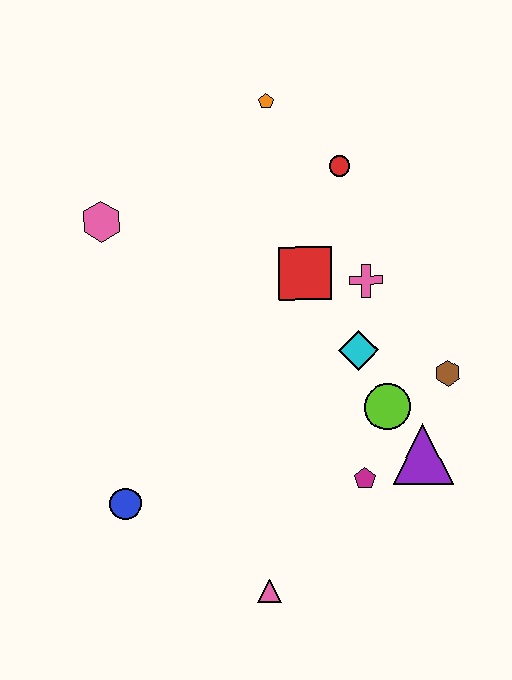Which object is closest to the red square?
The pink cross is closest to the red square.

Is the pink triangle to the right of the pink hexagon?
Yes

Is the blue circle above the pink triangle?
Yes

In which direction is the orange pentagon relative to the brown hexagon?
The orange pentagon is above the brown hexagon.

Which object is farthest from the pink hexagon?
The pink triangle is farthest from the pink hexagon.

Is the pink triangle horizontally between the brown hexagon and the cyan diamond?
No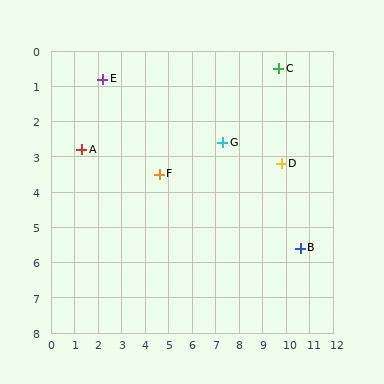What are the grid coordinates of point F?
Point F is at approximately (4.6, 3.5).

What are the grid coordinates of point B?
Point B is at approximately (10.6, 5.6).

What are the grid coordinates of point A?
Point A is at approximately (1.3, 2.8).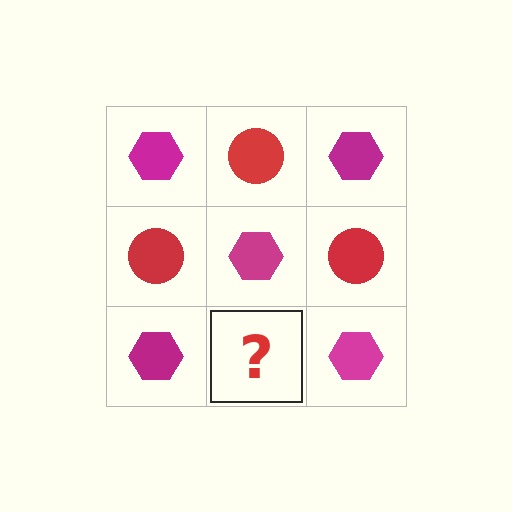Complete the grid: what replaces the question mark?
The question mark should be replaced with a red circle.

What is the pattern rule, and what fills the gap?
The rule is that it alternates magenta hexagon and red circle in a checkerboard pattern. The gap should be filled with a red circle.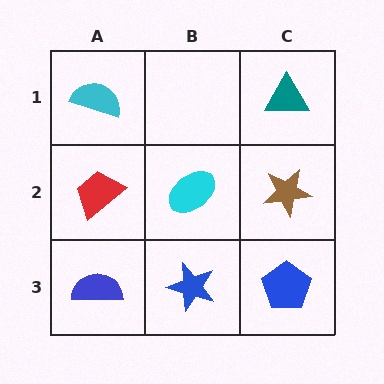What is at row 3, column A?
A blue semicircle.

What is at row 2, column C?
A brown star.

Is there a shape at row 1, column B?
No, that cell is empty.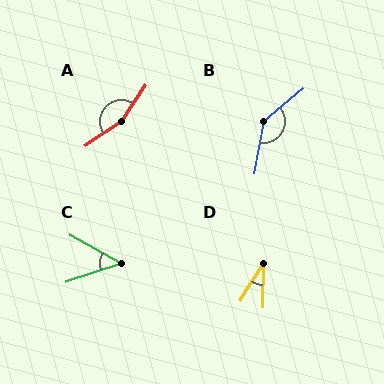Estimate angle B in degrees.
Approximately 140 degrees.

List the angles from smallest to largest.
D (31°), C (47°), B (140°), A (158°).